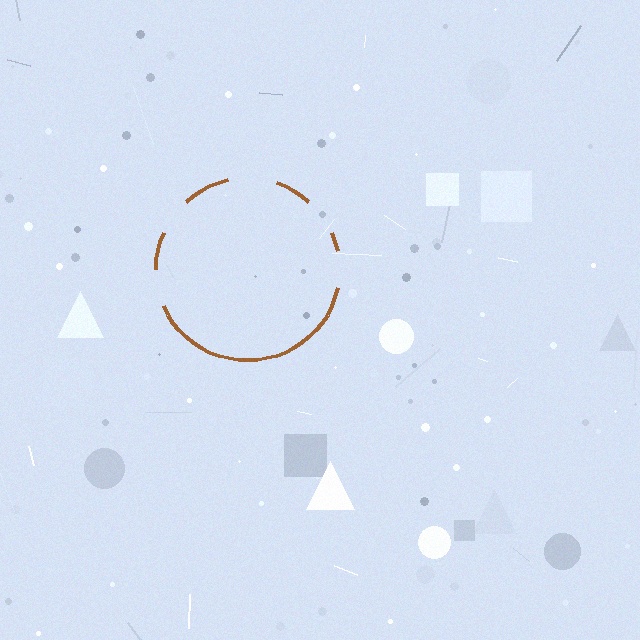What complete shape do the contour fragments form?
The contour fragments form a circle.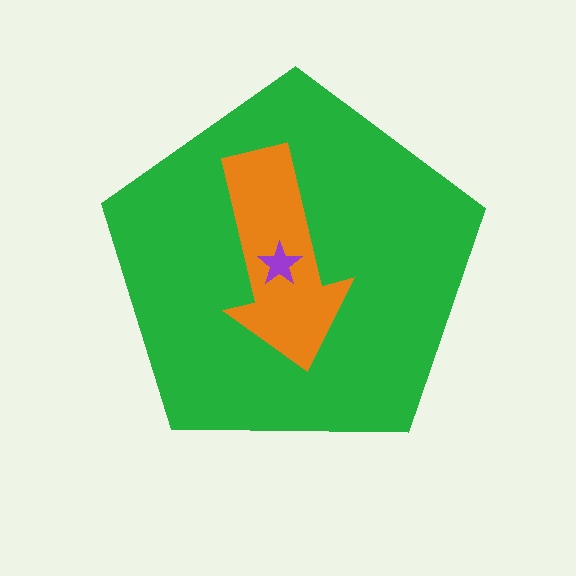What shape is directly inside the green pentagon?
The orange arrow.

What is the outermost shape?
The green pentagon.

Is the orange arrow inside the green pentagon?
Yes.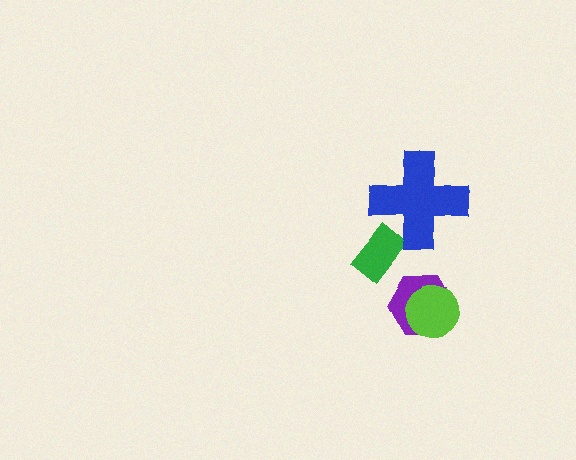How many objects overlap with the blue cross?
1 object overlaps with the blue cross.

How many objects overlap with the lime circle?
1 object overlaps with the lime circle.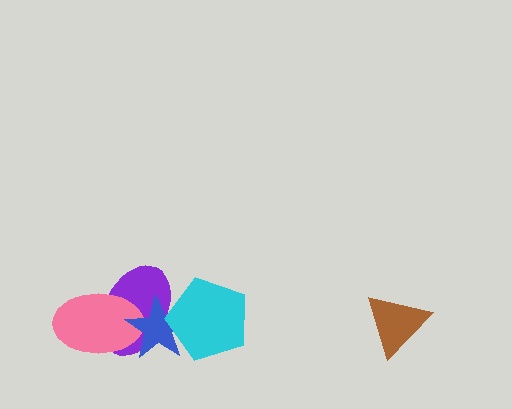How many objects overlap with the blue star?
3 objects overlap with the blue star.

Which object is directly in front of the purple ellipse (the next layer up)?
The pink ellipse is directly in front of the purple ellipse.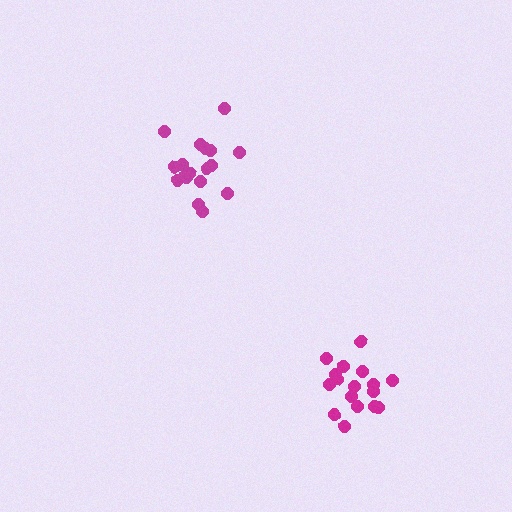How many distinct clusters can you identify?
There are 2 distinct clusters.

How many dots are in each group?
Group 1: 17 dots, Group 2: 18 dots (35 total).